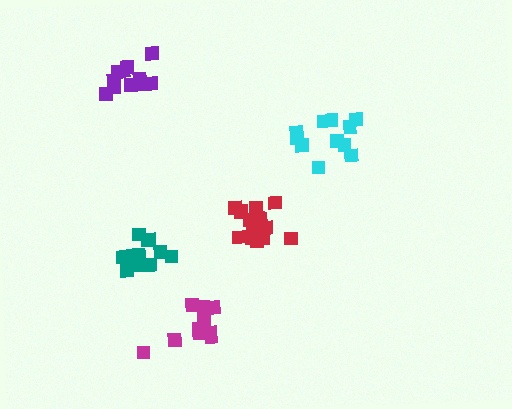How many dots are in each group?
Group 1: 14 dots, Group 2: 11 dots, Group 3: 13 dots, Group 4: 10 dots, Group 5: 12 dots (60 total).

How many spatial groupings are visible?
There are 5 spatial groupings.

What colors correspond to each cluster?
The clusters are colored: red, cyan, teal, magenta, purple.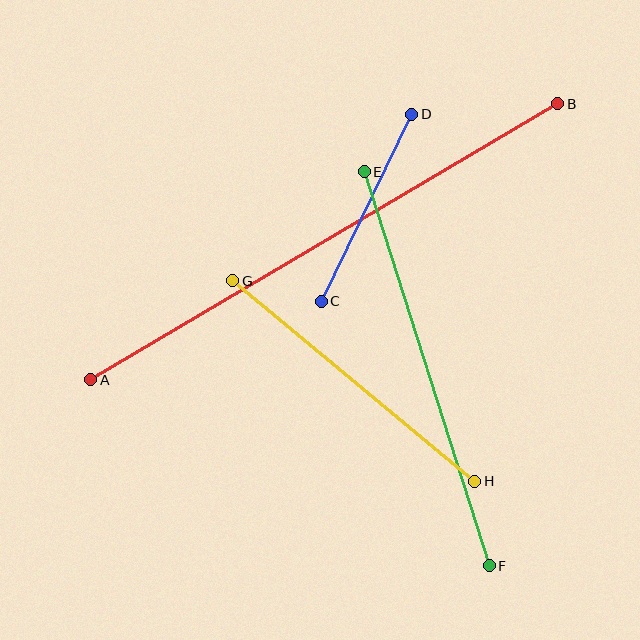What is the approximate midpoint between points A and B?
The midpoint is at approximately (324, 242) pixels.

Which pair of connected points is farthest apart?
Points A and B are farthest apart.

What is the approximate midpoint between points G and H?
The midpoint is at approximately (354, 381) pixels.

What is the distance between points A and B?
The distance is approximately 542 pixels.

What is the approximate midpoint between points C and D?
The midpoint is at approximately (367, 208) pixels.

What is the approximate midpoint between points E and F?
The midpoint is at approximately (427, 369) pixels.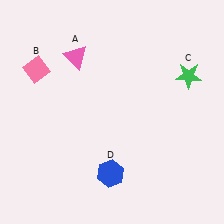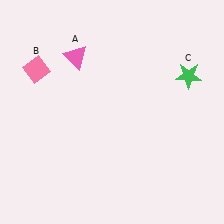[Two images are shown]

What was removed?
The blue hexagon (D) was removed in Image 2.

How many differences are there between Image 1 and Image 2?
There is 1 difference between the two images.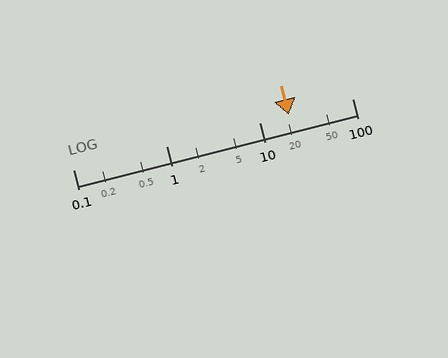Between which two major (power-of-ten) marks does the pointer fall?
The pointer is between 10 and 100.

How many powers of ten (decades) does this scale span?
The scale spans 3 decades, from 0.1 to 100.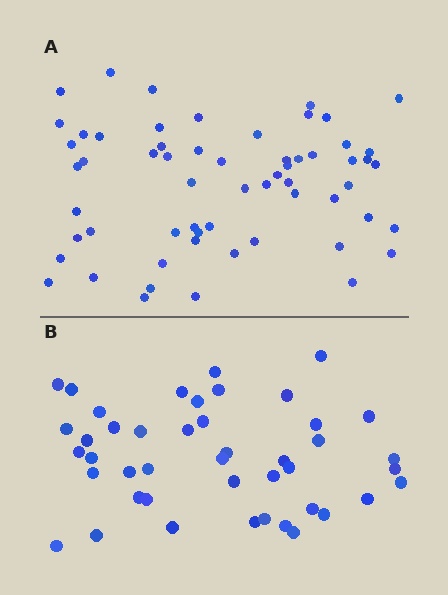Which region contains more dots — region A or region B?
Region A (the top region) has more dots.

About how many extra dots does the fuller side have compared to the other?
Region A has approximately 15 more dots than region B.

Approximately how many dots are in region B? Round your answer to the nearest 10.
About 40 dots. (The exact count is 44, which rounds to 40.)